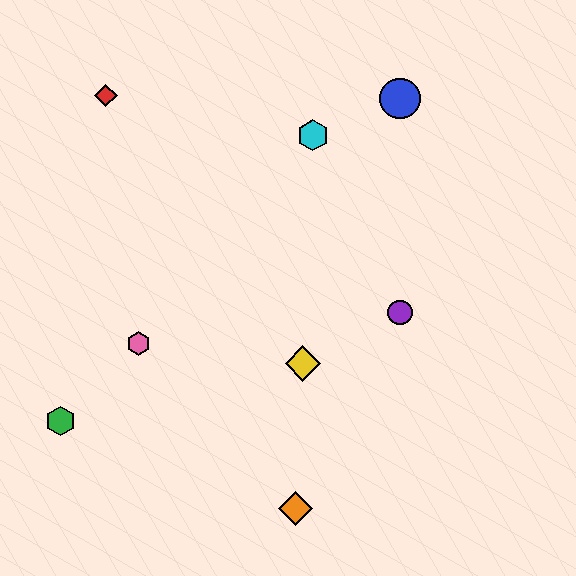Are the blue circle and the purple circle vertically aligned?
Yes, both are at x≈400.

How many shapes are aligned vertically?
2 shapes (the blue circle, the purple circle) are aligned vertically.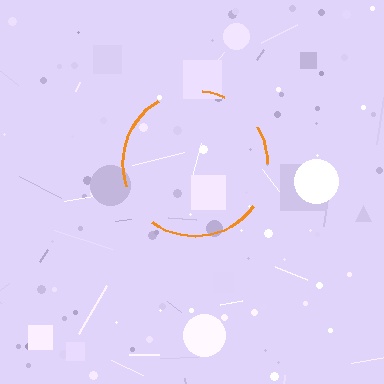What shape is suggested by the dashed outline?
The dashed outline suggests a circle.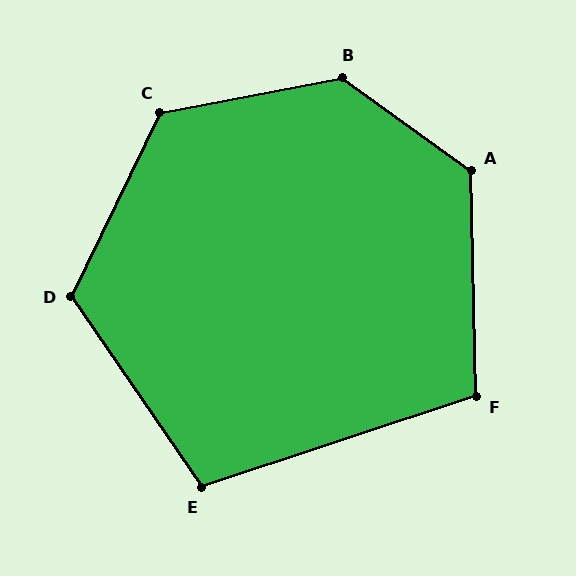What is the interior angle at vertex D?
Approximately 120 degrees (obtuse).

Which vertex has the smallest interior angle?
E, at approximately 106 degrees.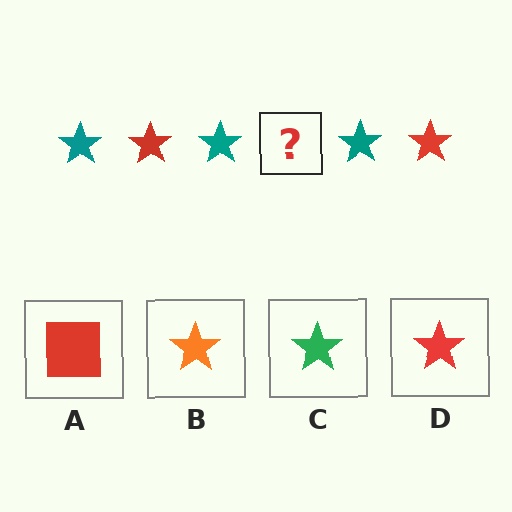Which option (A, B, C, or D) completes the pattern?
D.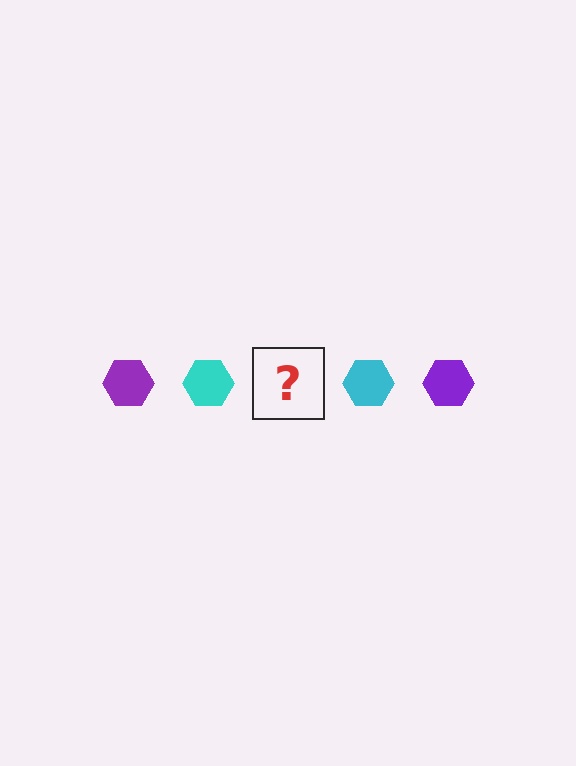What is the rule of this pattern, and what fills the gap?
The rule is that the pattern cycles through purple, cyan hexagons. The gap should be filled with a purple hexagon.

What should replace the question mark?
The question mark should be replaced with a purple hexagon.